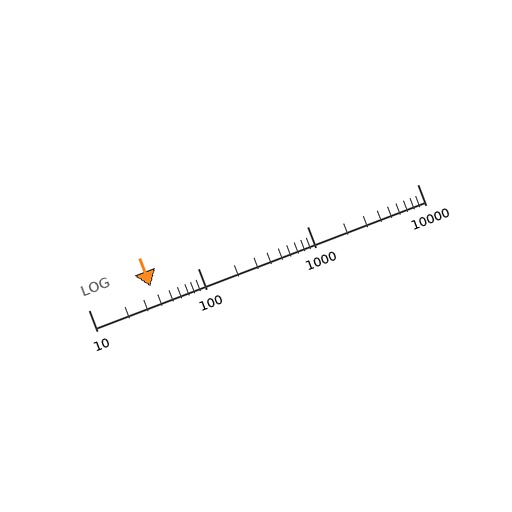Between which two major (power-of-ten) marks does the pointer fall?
The pointer is between 10 and 100.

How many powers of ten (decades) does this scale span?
The scale spans 3 decades, from 10 to 10000.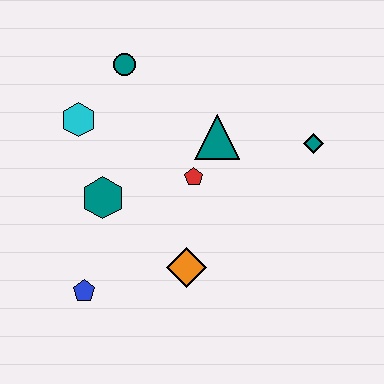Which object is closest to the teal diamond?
The teal triangle is closest to the teal diamond.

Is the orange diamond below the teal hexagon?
Yes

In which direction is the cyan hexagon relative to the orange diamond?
The cyan hexagon is above the orange diamond.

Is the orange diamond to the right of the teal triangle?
No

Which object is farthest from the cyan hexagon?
The teal diamond is farthest from the cyan hexagon.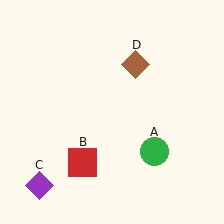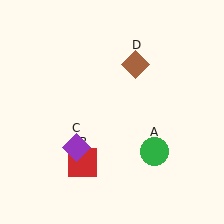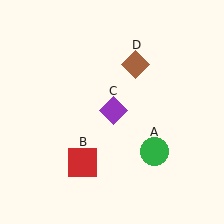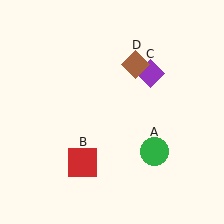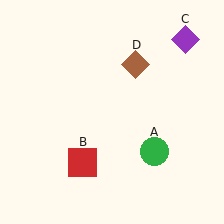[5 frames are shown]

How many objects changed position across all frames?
1 object changed position: purple diamond (object C).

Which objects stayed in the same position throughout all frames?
Green circle (object A) and red square (object B) and brown diamond (object D) remained stationary.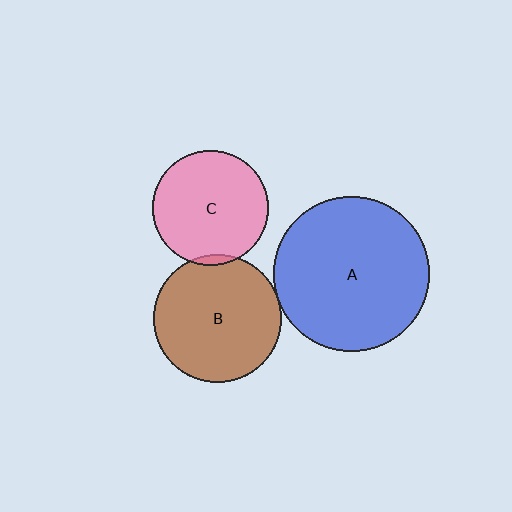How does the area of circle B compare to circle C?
Approximately 1.2 times.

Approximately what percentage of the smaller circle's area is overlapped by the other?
Approximately 5%.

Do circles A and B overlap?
Yes.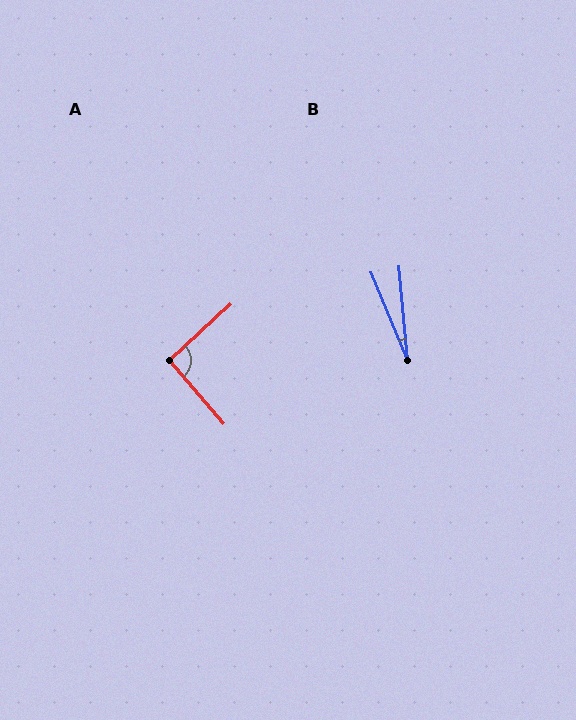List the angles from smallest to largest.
B (17°), A (92°).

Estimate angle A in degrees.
Approximately 92 degrees.